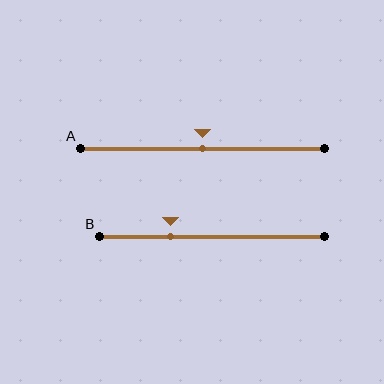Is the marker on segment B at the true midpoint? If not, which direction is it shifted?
No, the marker on segment B is shifted to the left by about 19% of the segment length.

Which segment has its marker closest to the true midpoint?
Segment A has its marker closest to the true midpoint.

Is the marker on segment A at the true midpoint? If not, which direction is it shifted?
Yes, the marker on segment A is at the true midpoint.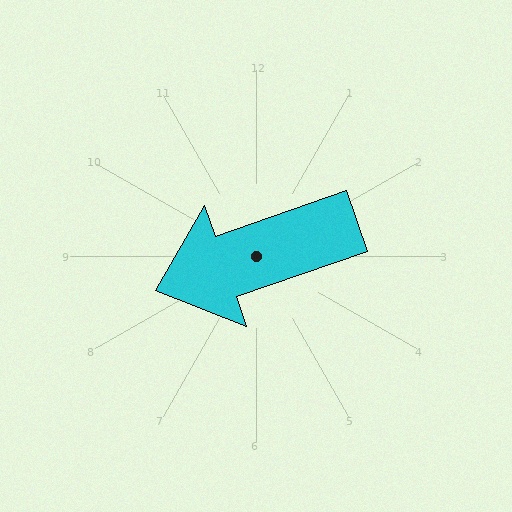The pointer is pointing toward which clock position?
Roughly 8 o'clock.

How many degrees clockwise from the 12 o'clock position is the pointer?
Approximately 251 degrees.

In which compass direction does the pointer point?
West.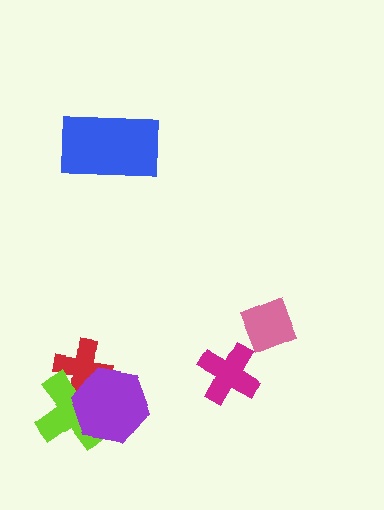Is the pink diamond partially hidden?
No, no other shape covers it.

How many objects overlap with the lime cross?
2 objects overlap with the lime cross.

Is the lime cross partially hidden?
Yes, it is partially covered by another shape.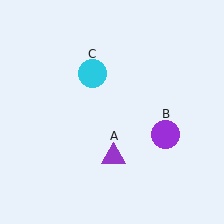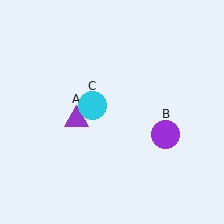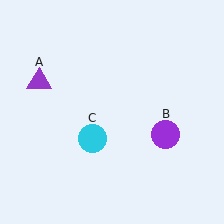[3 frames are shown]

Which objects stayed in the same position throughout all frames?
Purple circle (object B) remained stationary.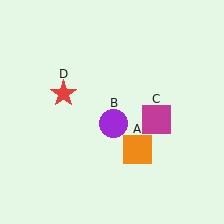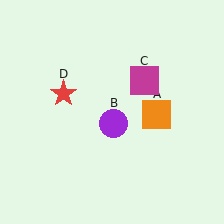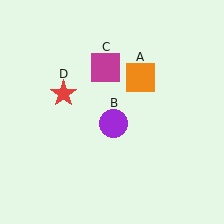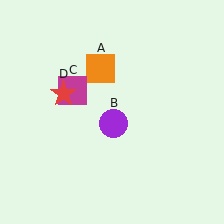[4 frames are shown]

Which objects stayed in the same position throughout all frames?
Purple circle (object B) and red star (object D) remained stationary.